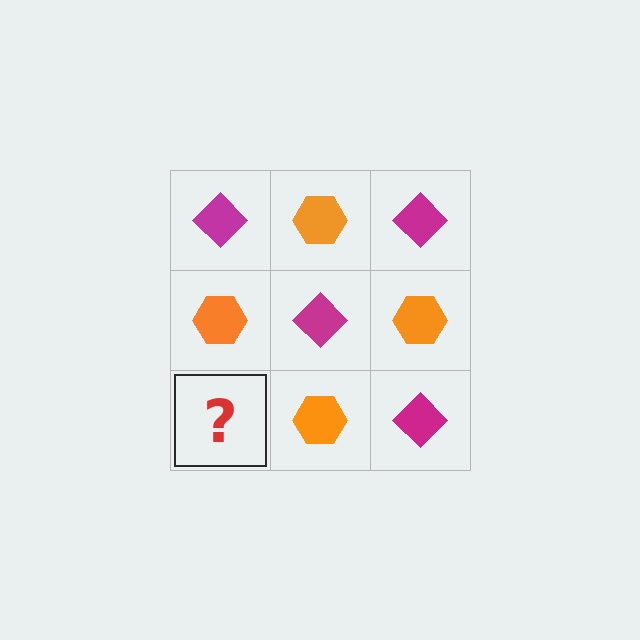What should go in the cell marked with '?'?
The missing cell should contain a magenta diamond.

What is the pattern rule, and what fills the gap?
The rule is that it alternates magenta diamond and orange hexagon in a checkerboard pattern. The gap should be filled with a magenta diamond.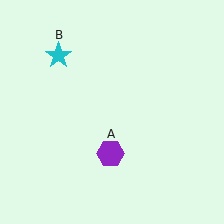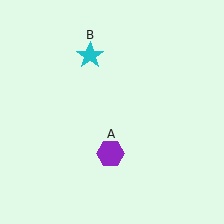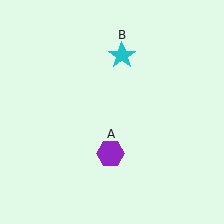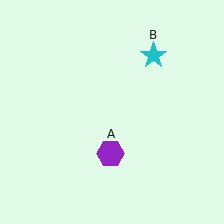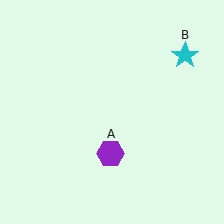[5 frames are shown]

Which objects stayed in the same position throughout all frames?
Purple hexagon (object A) remained stationary.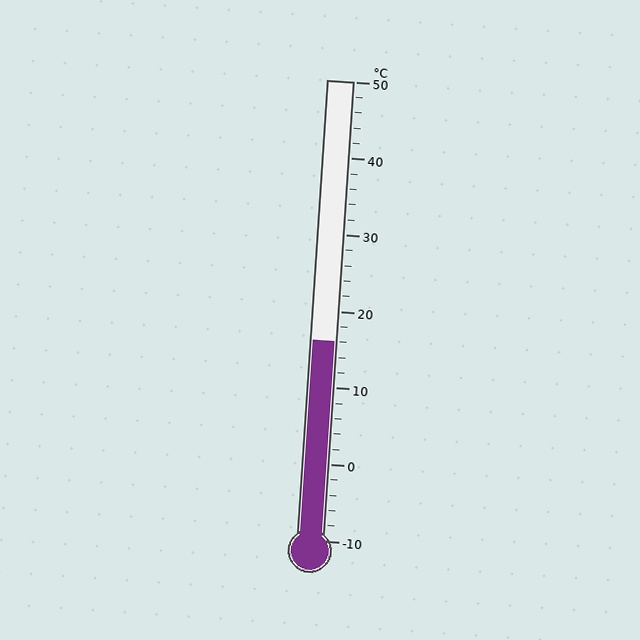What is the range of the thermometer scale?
The thermometer scale ranges from -10°C to 50°C.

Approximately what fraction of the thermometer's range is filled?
The thermometer is filled to approximately 45% of its range.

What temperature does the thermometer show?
The thermometer shows approximately 16°C.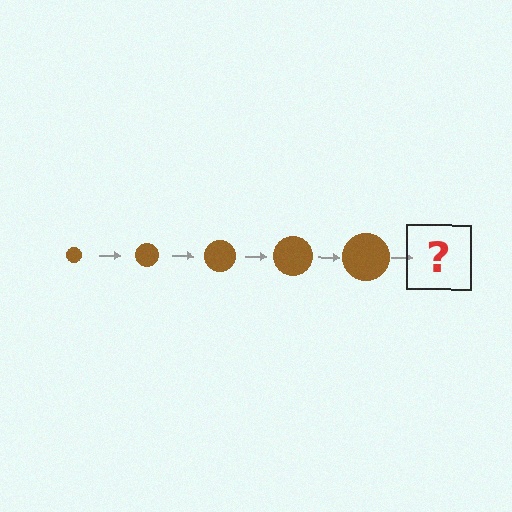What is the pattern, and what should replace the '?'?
The pattern is that the circle gets progressively larger each step. The '?' should be a brown circle, larger than the previous one.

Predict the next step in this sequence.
The next step is a brown circle, larger than the previous one.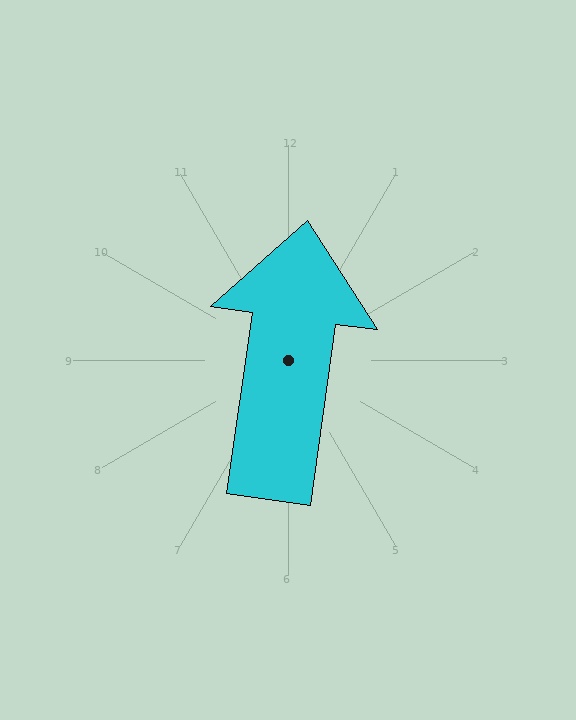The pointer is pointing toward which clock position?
Roughly 12 o'clock.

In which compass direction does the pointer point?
North.